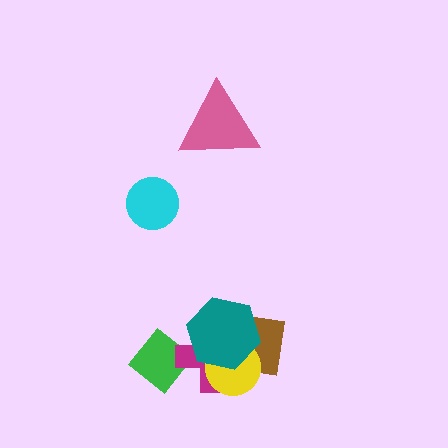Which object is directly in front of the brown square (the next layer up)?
The magenta cross is directly in front of the brown square.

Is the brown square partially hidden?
Yes, it is partially covered by another shape.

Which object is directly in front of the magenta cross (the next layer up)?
The yellow circle is directly in front of the magenta cross.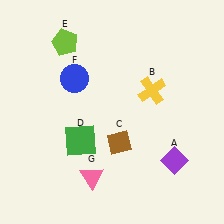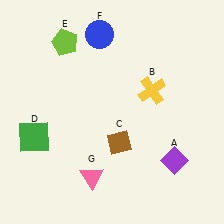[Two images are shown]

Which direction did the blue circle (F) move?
The blue circle (F) moved up.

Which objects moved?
The objects that moved are: the green square (D), the blue circle (F).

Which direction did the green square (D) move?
The green square (D) moved left.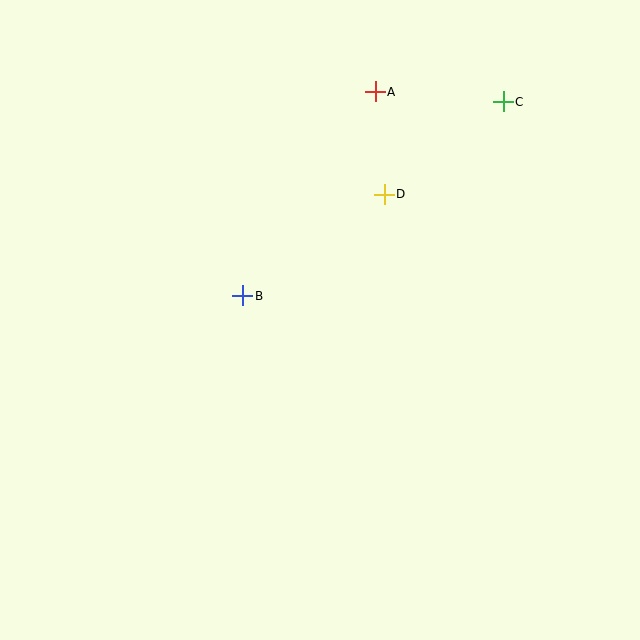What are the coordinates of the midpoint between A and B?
The midpoint between A and B is at (309, 194).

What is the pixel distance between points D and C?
The distance between D and C is 151 pixels.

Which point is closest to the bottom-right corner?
Point D is closest to the bottom-right corner.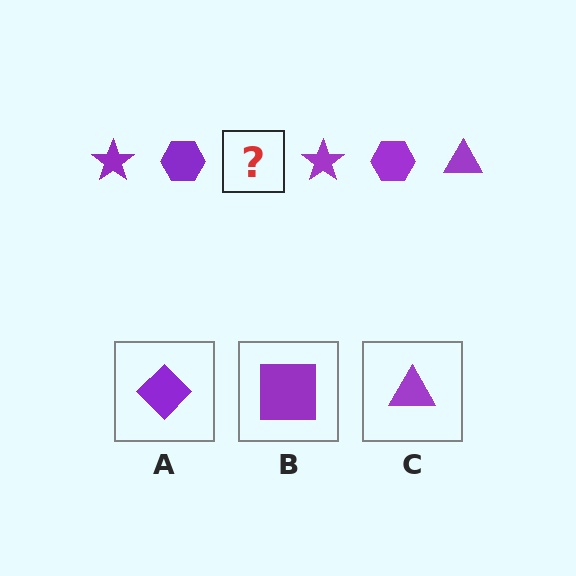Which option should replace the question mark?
Option C.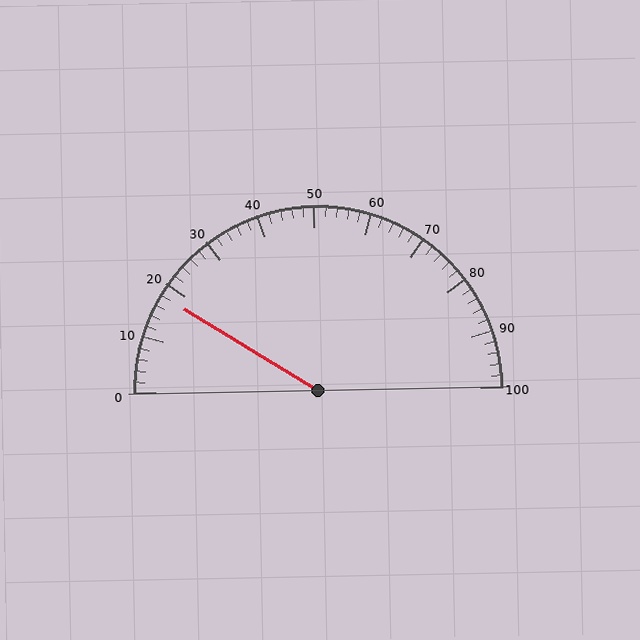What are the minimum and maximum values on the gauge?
The gauge ranges from 0 to 100.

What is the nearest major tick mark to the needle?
The nearest major tick mark is 20.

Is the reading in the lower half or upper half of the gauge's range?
The reading is in the lower half of the range (0 to 100).